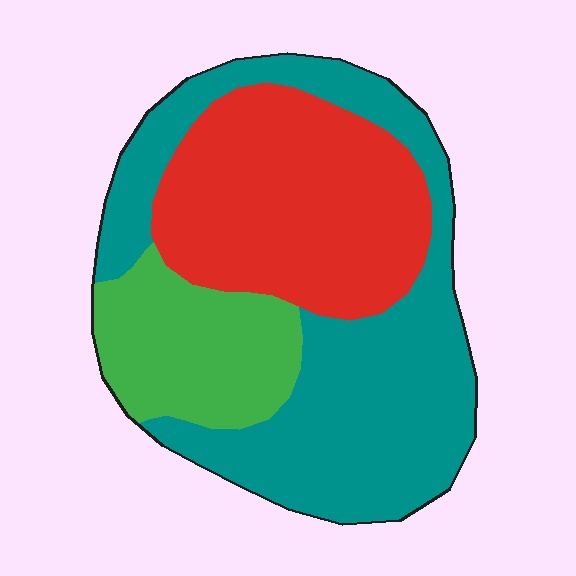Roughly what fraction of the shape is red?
Red covers around 35% of the shape.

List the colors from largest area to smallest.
From largest to smallest: teal, red, green.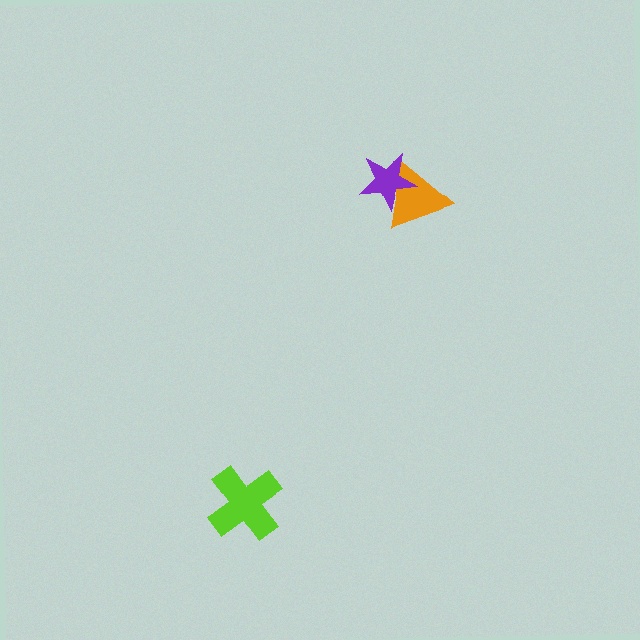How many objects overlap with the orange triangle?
1 object overlaps with the orange triangle.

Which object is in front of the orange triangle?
The purple star is in front of the orange triangle.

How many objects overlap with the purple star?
1 object overlaps with the purple star.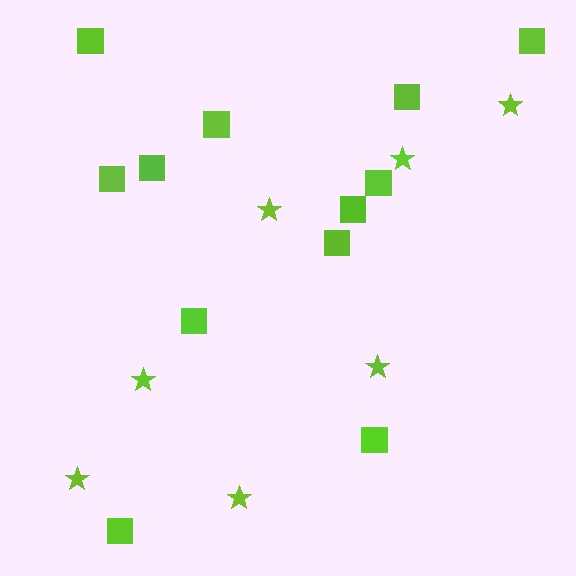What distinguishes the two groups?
There are 2 groups: one group of stars (7) and one group of squares (12).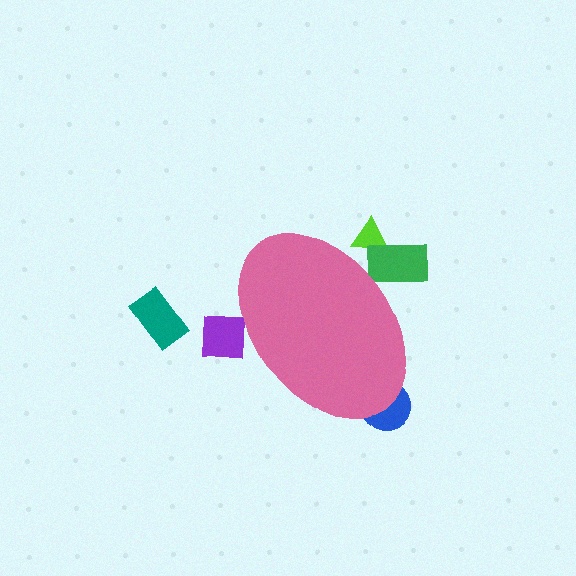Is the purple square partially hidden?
Yes, the purple square is partially hidden behind the pink ellipse.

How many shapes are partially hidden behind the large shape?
4 shapes are partially hidden.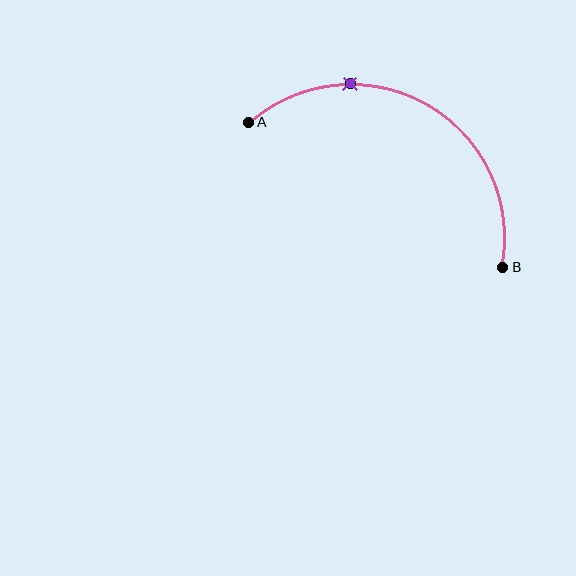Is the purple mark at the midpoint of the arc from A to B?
No. The purple mark lies on the arc but is closer to endpoint A. The arc midpoint would be at the point on the curve equidistant along the arc from both A and B.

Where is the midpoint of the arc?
The arc midpoint is the point on the curve farthest from the straight line joining A and B. It sits above that line.